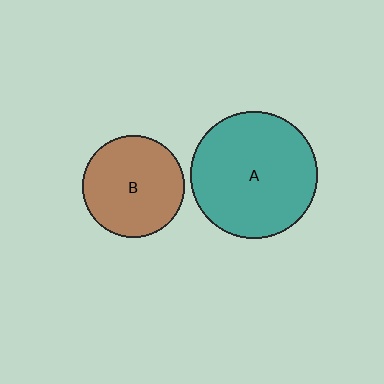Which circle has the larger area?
Circle A (teal).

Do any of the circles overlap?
No, none of the circles overlap.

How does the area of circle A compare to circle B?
Approximately 1.5 times.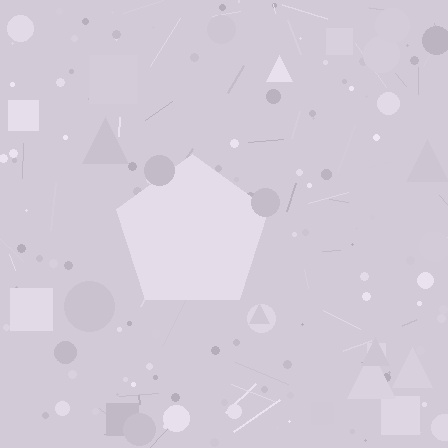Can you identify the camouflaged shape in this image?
The camouflaged shape is a pentagon.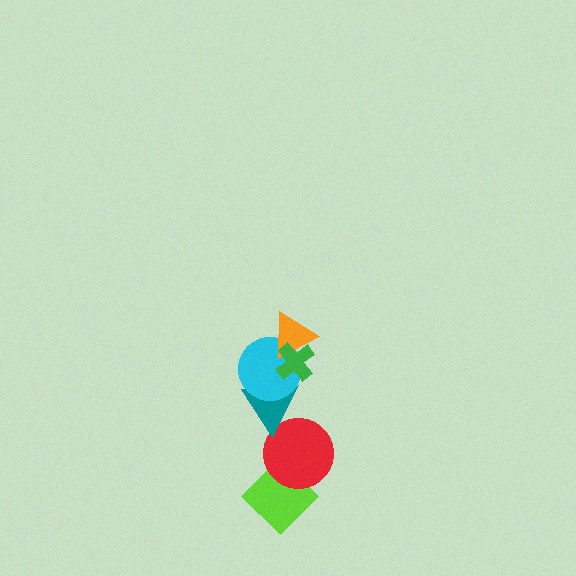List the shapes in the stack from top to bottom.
From top to bottom: the green cross, the orange triangle, the cyan circle, the teal triangle, the red circle, the lime diamond.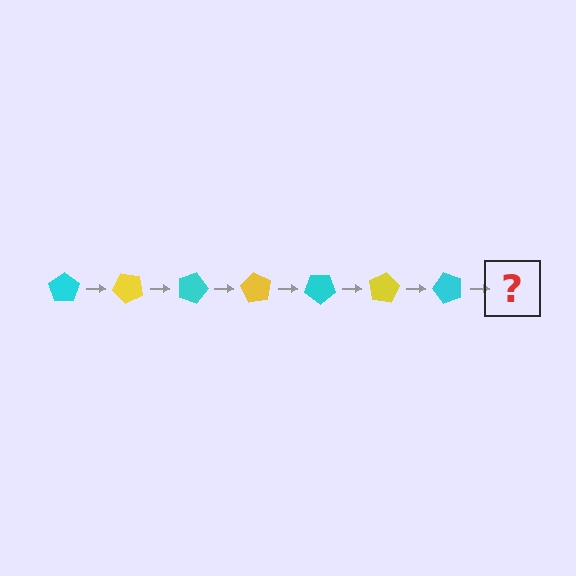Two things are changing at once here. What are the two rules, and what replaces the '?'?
The two rules are that it rotates 45 degrees each step and the color cycles through cyan and yellow. The '?' should be a yellow pentagon, rotated 315 degrees from the start.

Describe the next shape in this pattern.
It should be a yellow pentagon, rotated 315 degrees from the start.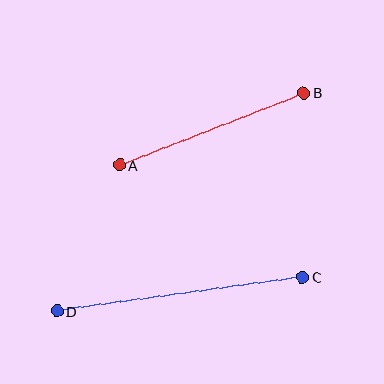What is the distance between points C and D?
The distance is approximately 248 pixels.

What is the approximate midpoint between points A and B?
The midpoint is at approximately (212, 129) pixels.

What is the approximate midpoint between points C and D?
The midpoint is at approximately (180, 294) pixels.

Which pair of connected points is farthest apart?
Points C and D are farthest apart.